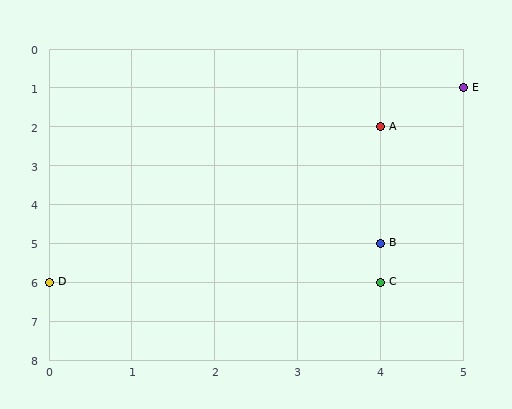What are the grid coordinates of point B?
Point B is at grid coordinates (4, 5).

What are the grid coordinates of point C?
Point C is at grid coordinates (4, 6).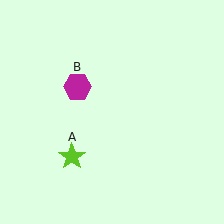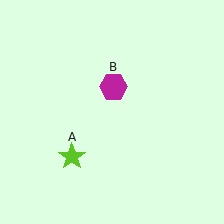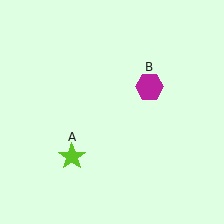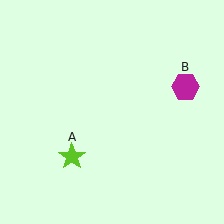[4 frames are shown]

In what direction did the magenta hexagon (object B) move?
The magenta hexagon (object B) moved right.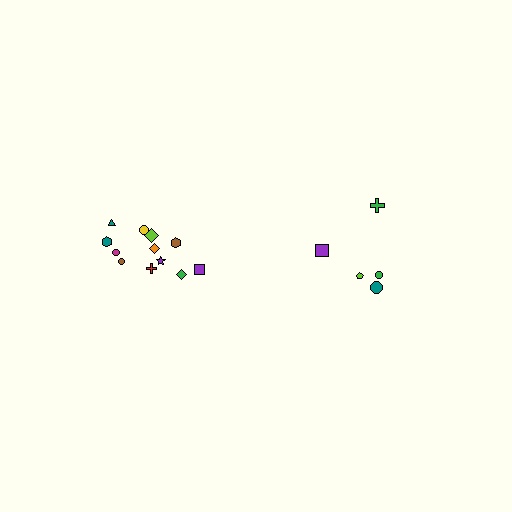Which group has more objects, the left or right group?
The left group.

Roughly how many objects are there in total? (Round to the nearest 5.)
Roughly 15 objects in total.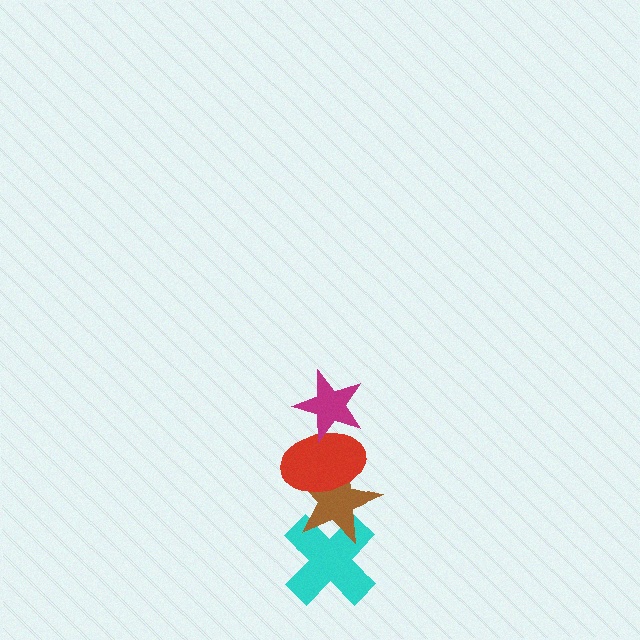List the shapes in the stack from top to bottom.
From top to bottom: the magenta star, the red ellipse, the brown star, the cyan cross.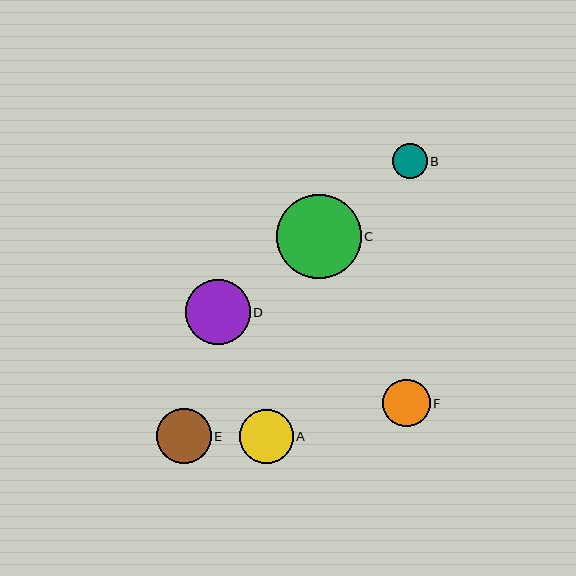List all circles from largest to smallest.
From largest to smallest: C, D, E, A, F, B.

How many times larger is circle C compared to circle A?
Circle C is approximately 1.6 times the size of circle A.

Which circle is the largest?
Circle C is the largest with a size of approximately 84 pixels.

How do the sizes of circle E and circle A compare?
Circle E and circle A are approximately the same size.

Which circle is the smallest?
Circle B is the smallest with a size of approximately 35 pixels.